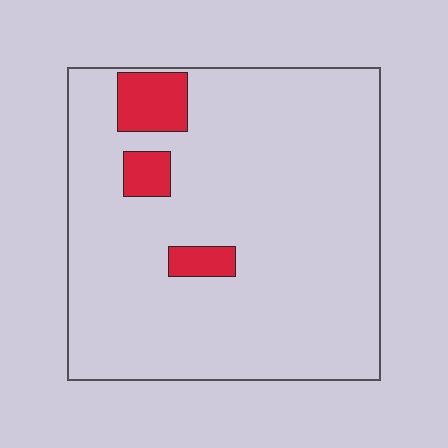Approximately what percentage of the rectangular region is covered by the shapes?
Approximately 10%.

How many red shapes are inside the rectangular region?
3.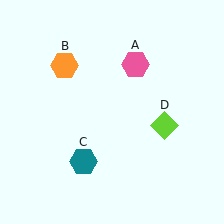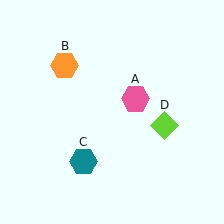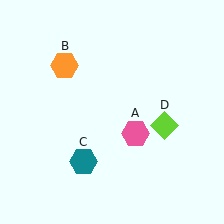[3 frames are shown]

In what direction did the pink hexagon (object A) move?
The pink hexagon (object A) moved down.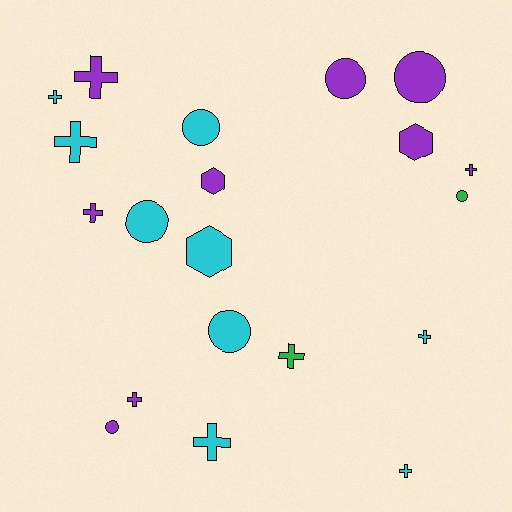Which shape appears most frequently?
Cross, with 10 objects.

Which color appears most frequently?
Cyan, with 9 objects.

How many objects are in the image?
There are 20 objects.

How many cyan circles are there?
There are 3 cyan circles.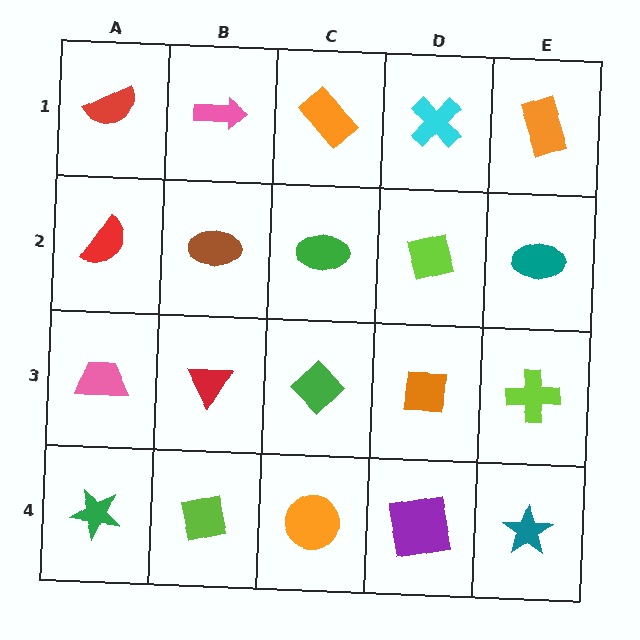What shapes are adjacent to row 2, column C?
An orange rectangle (row 1, column C), a green diamond (row 3, column C), a brown ellipse (row 2, column B), a lime square (row 2, column D).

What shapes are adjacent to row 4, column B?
A red triangle (row 3, column B), a green star (row 4, column A), an orange circle (row 4, column C).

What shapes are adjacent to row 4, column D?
An orange square (row 3, column D), an orange circle (row 4, column C), a teal star (row 4, column E).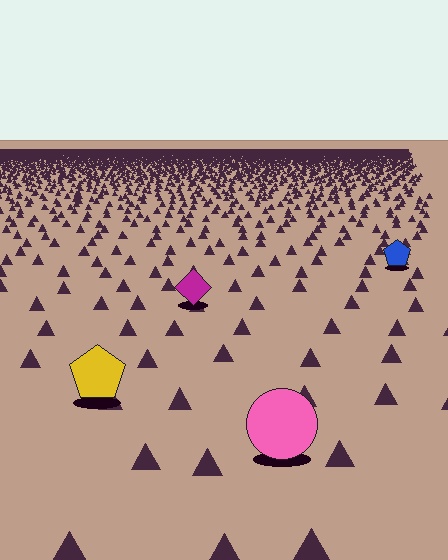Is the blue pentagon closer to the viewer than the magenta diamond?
No. The magenta diamond is closer — you can tell from the texture gradient: the ground texture is coarser near it.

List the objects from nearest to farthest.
From nearest to farthest: the pink circle, the yellow pentagon, the magenta diamond, the blue pentagon.